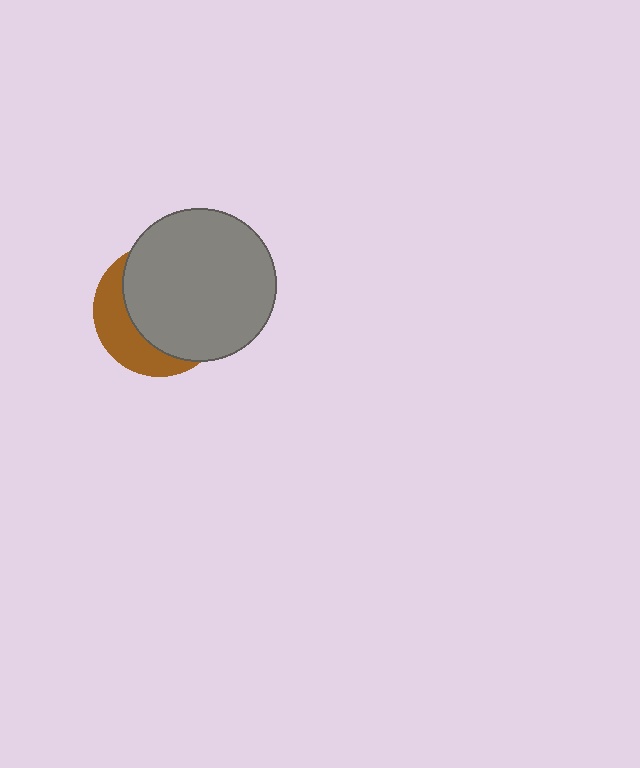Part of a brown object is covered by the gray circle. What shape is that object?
It is a circle.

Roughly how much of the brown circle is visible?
A small part of it is visible (roughly 32%).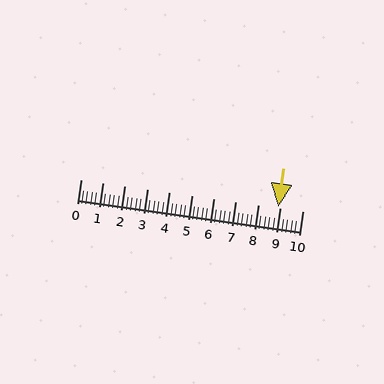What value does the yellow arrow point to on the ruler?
The yellow arrow points to approximately 8.9.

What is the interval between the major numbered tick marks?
The major tick marks are spaced 1 units apart.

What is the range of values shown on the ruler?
The ruler shows values from 0 to 10.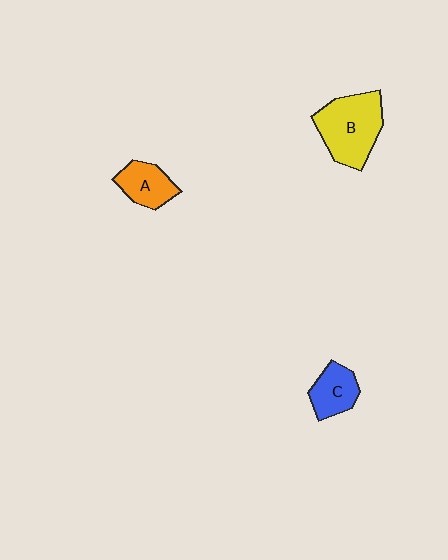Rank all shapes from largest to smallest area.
From largest to smallest: B (yellow), A (orange), C (blue).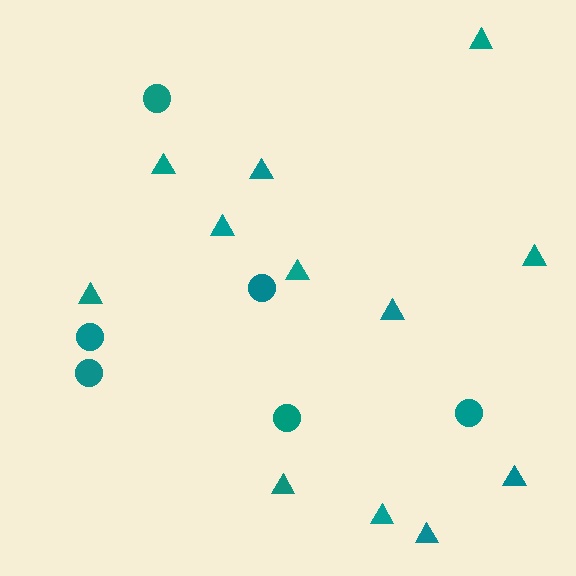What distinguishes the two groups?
There are 2 groups: one group of circles (6) and one group of triangles (12).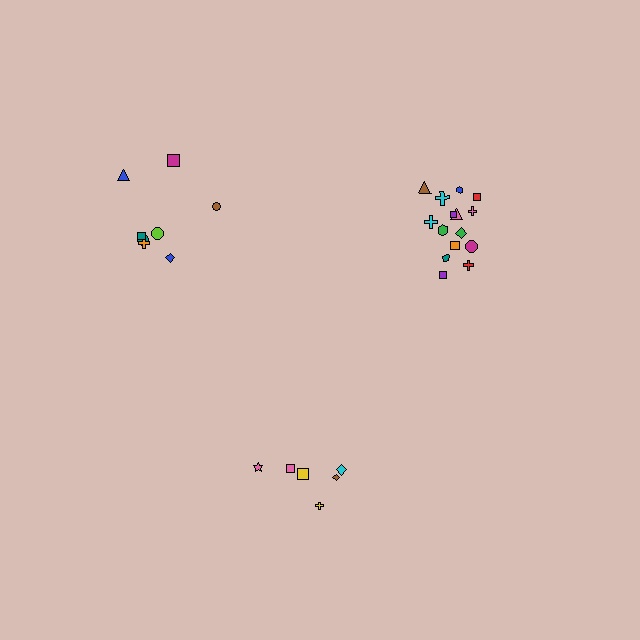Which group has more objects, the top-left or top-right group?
The top-right group.